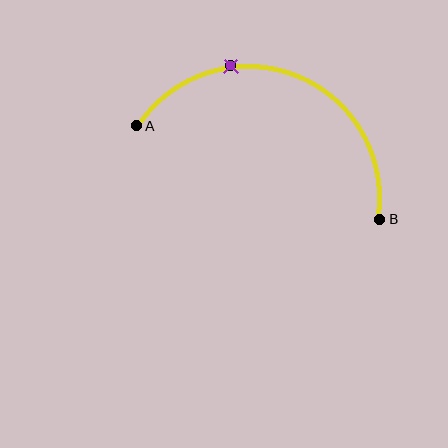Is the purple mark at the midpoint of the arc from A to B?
No. The purple mark lies on the arc but is closer to endpoint A. The arc midpoint would be at the point on the curve equidistant along the arc from both A and B.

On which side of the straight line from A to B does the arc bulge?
The arc bulges above the straight line connecting A and B.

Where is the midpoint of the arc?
The arc midpoint is the point on the curve farthest from the straight line joining A and B. It sits above that line.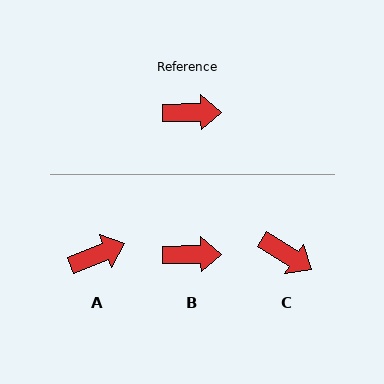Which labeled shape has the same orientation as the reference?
B.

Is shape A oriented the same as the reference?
No, it is off by about 21 degrees.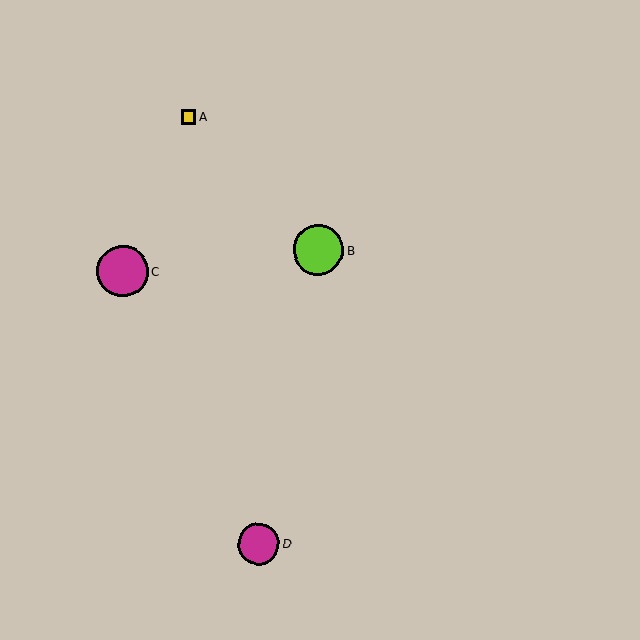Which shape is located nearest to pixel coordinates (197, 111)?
The yellow square (labeled A) at (189, 116) is nearest to that location.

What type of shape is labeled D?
Shape D is a magenta circle.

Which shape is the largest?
The magenta circle (labeled C) is the largest.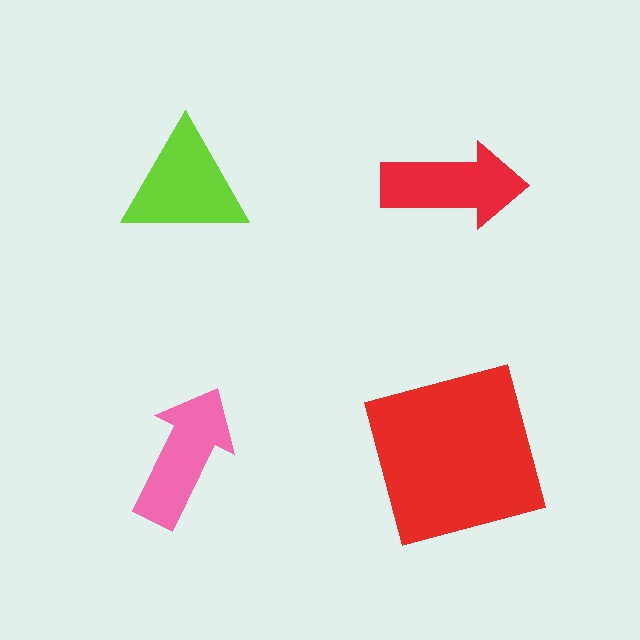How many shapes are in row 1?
2 shapes.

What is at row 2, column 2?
A red square.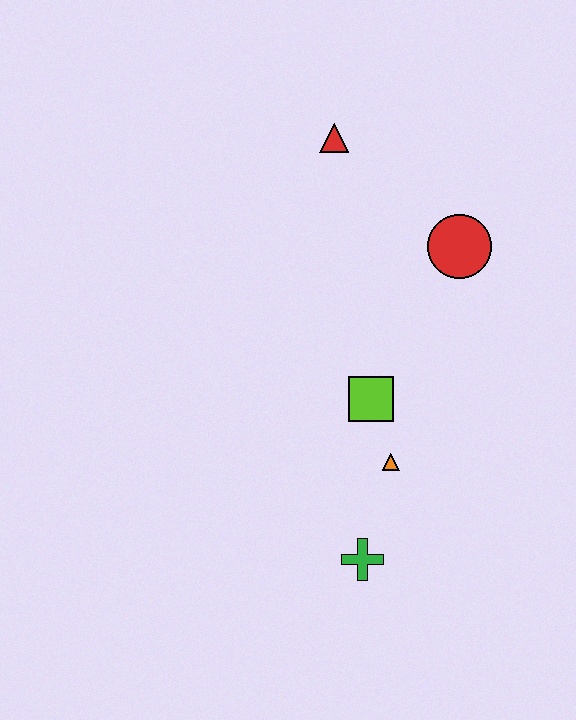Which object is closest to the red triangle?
The red circle is closest to the red triangle.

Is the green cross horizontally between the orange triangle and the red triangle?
Yes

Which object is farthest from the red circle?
The green cross is farthest from the red circle.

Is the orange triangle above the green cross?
Yes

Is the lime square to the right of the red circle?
No